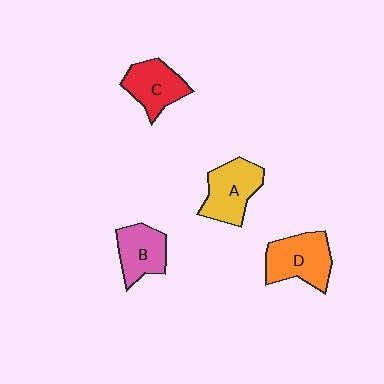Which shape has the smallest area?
Shape B (pink).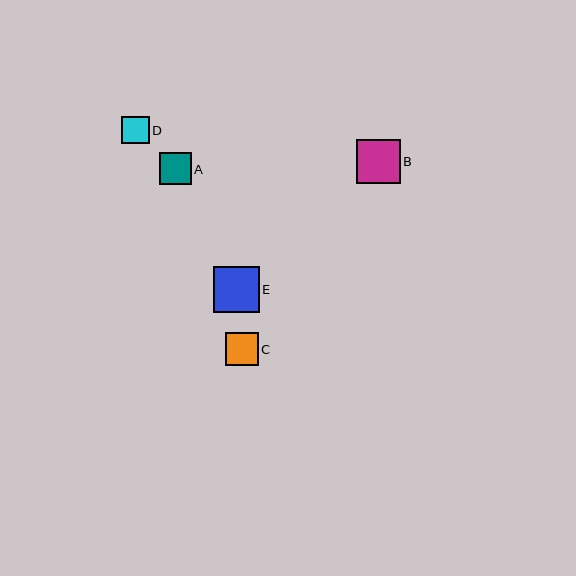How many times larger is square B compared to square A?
Square B is approximately 1.3 times the size of square A.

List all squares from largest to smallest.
From largest to smallest: E, B, A, C, D.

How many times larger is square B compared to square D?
Square B is approximately 1.6 times the size of square D.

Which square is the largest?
Square E is the largest with a size of approximately 46 pixels.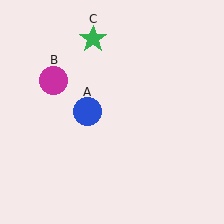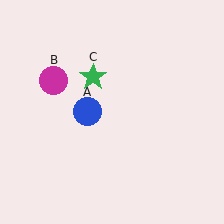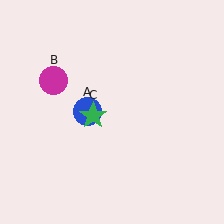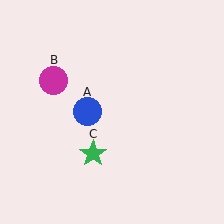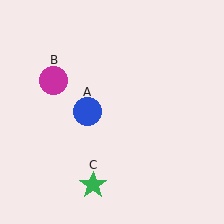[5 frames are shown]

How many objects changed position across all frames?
1 object changed position: green star (object C).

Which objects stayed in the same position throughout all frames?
Blue circle (object A) and magenta circle (object B) remained stationary.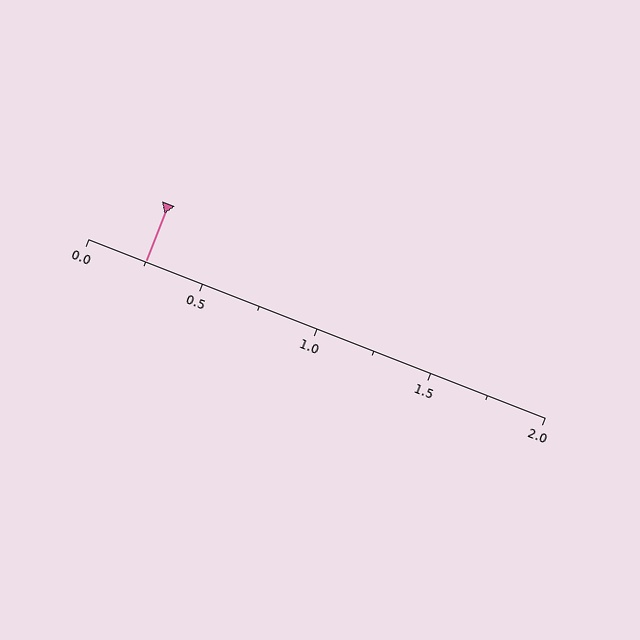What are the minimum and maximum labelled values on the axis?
The axis runs from 0.0 to 2.0.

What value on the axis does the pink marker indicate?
The marker indicates approximately 0.25.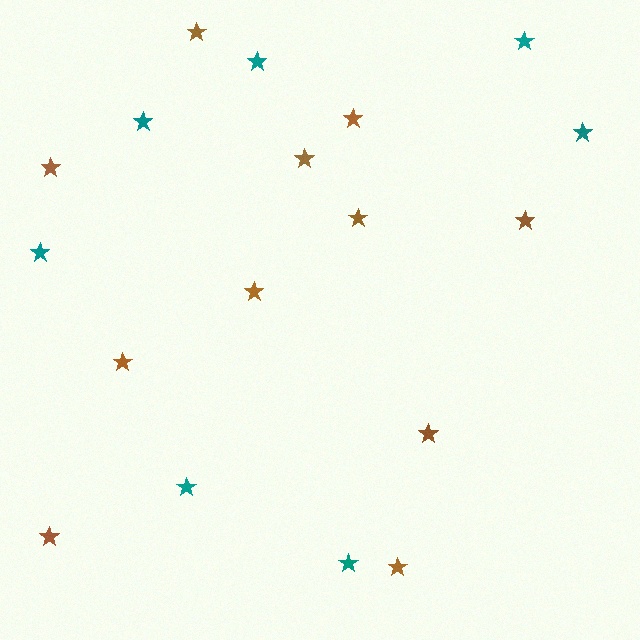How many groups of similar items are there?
There are 2 groups: one group of teal stars (7) and one group of brown stars (11).